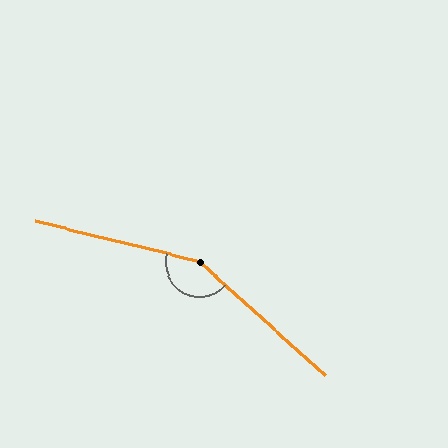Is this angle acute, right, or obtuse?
It is obtuse.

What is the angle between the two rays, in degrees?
Approximately 152 degrees.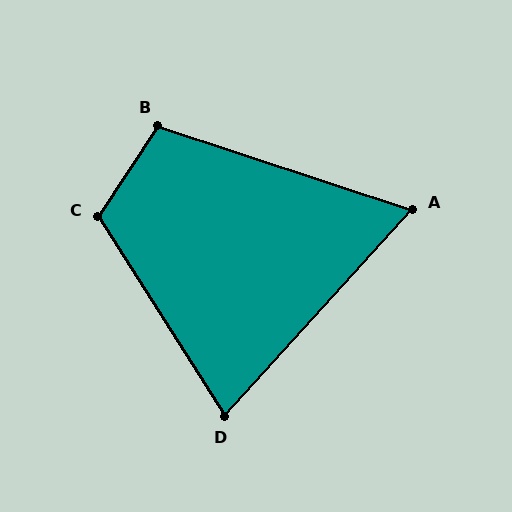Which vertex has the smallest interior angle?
A, at approximately 66 degrees.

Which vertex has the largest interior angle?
C, at approximately 114 degrees.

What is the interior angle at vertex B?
Approximately 105 degrees (obtuse).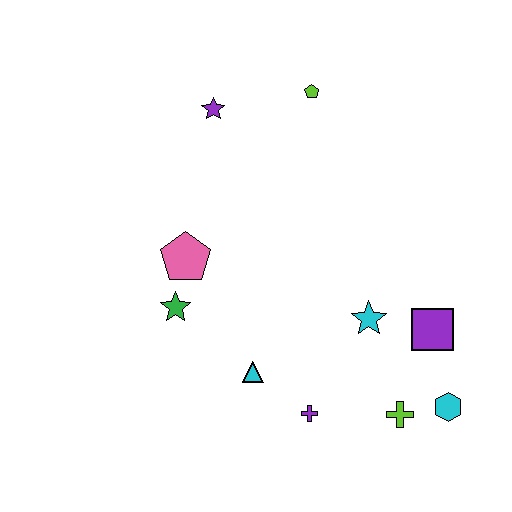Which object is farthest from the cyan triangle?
The lime pentagon is farthest from the cyan triangle.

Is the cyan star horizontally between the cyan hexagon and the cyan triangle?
Yes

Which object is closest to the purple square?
The cyan star is closest to the purple square.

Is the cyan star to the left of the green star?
No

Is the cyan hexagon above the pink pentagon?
No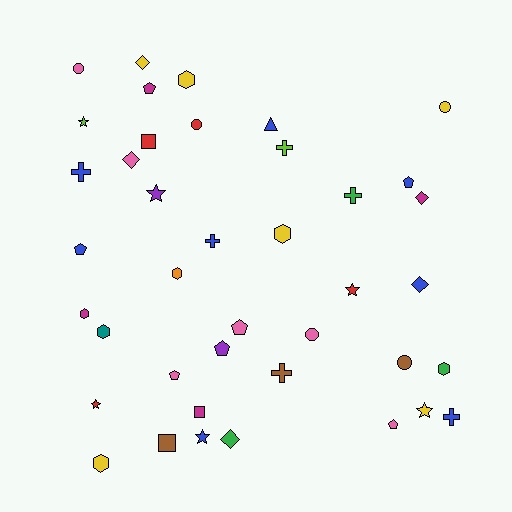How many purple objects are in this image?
There are 2 purple objects.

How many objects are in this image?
There are 40 objects.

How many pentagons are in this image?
There are 7 pentagons.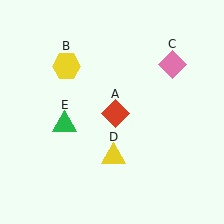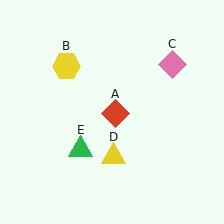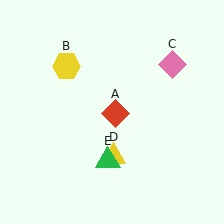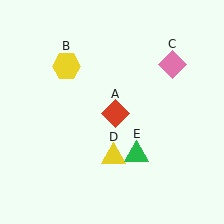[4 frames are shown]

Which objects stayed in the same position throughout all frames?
Red diamond (object A) and yellow hexagon (object B) and pink diamond (object C) and yellow triangle (object D) remained stationary.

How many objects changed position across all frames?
1 object changed position: green triangle (object E).